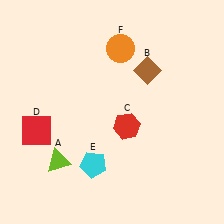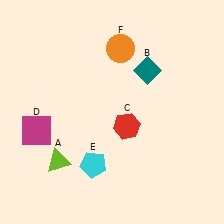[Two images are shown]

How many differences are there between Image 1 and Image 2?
There are 2 differences between the two images.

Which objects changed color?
B changed from brown to teal. D changed from red to magenta.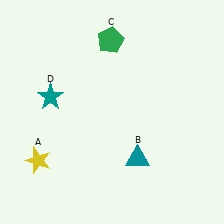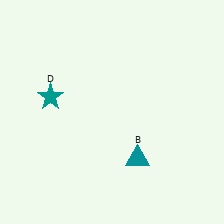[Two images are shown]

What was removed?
The yellow star (A), the green pentagon (C) were removed in Image 2.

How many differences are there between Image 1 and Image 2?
There are 2 differences between the two images.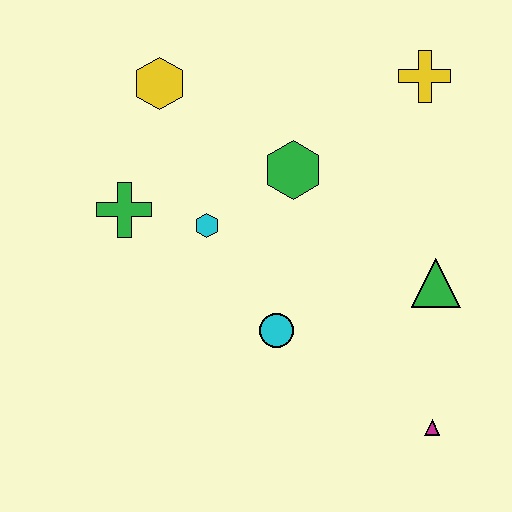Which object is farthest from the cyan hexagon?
The magenta triangle is farthest from the cyan hexagon.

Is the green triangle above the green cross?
No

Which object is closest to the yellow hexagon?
The green cross is closest to the yellow hexagon.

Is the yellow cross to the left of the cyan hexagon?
No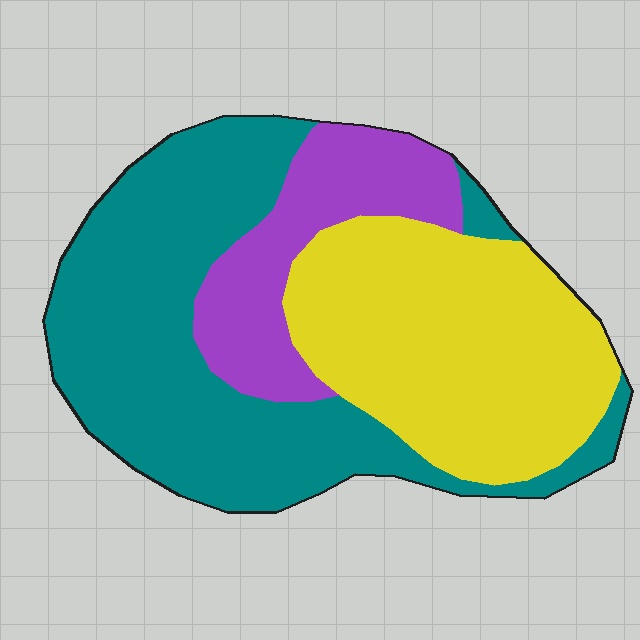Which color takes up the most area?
Teal, at roughly 45%.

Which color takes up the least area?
Purple, at roughly 20%.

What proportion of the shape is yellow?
Yellow covers 36% of the shape.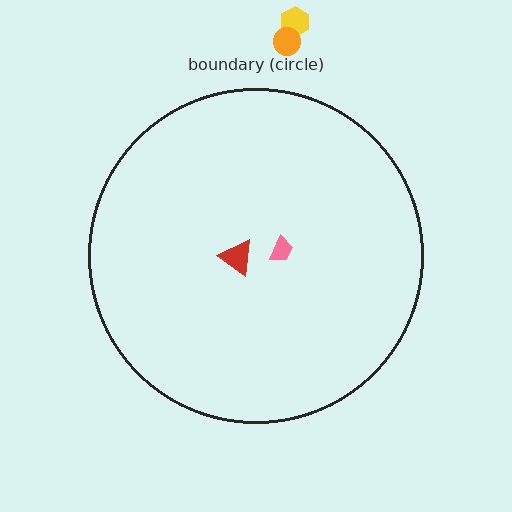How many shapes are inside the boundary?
2 inside, 2 outside.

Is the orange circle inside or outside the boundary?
Outside.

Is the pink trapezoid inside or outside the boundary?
Inside.